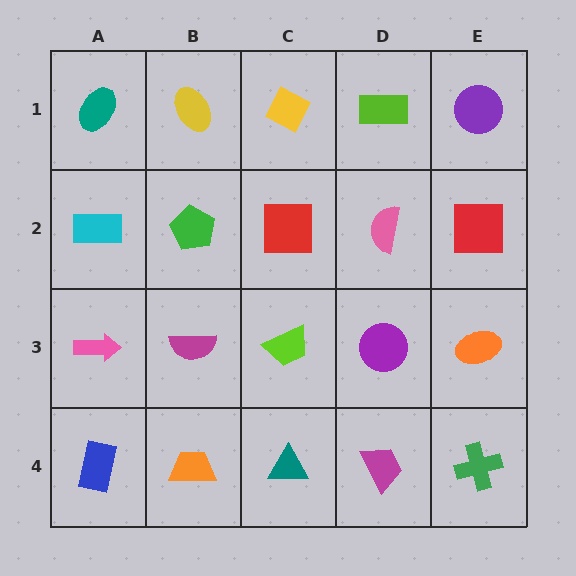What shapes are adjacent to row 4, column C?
A lime trapezoid (row 3, column C), an orange trapezoid (row 4, column B), a magenta trapezoid (row 4, column D).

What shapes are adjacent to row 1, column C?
A red square (row 2, column C), a yellow ellipse (row 1, column B), a lime rectangle (row 1, column D).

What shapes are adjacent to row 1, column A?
A cyan rectangle (row 2, column A), a yellow ellipse (row 1, column B).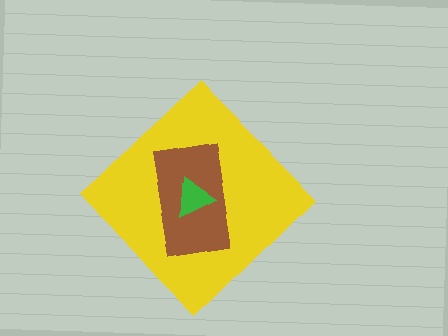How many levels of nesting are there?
3.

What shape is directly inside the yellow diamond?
The brown rectangle.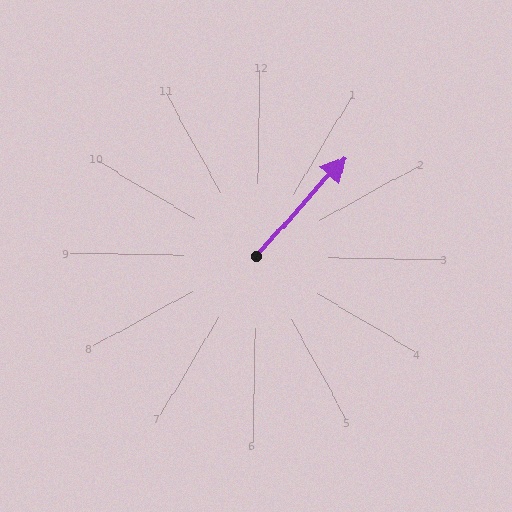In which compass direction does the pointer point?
Northeast.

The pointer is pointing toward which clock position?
Roughly 1 o'clock.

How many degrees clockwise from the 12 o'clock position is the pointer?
Approximately 41 degrees.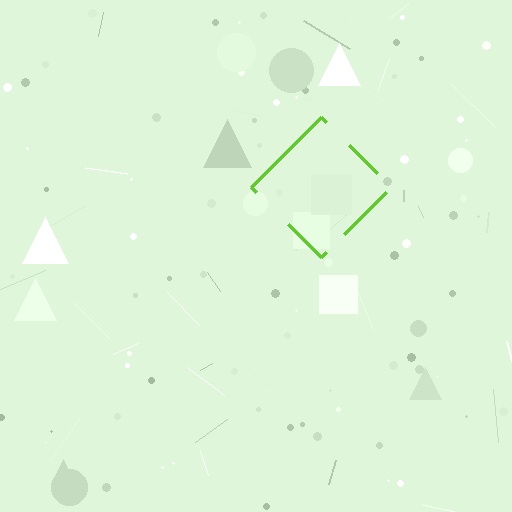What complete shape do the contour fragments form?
The contour fragments form a diamond.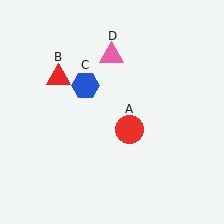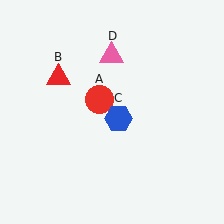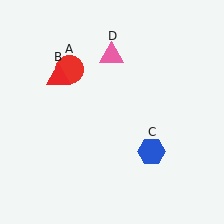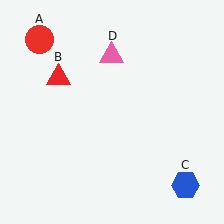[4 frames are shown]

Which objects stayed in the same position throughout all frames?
Red triangle (object B) and pink triangle (object D) remained stationary.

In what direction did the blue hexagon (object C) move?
The blue hexagon (object C) moved down and to the right.